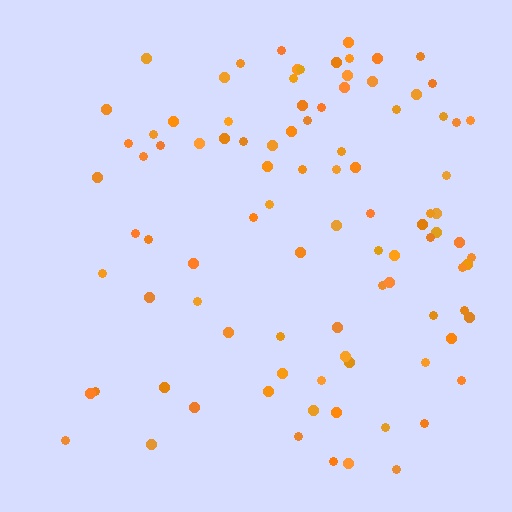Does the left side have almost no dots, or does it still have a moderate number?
Still a moderate number, just noticeably fewer than the right.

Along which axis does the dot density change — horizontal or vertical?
Horizontal.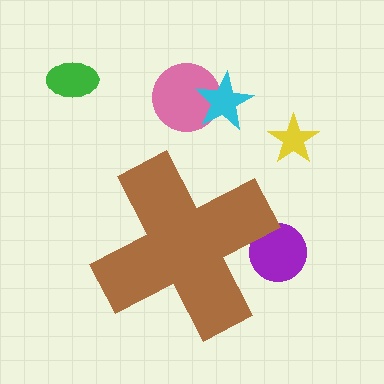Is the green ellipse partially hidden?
No, the green ellipse is fully visible.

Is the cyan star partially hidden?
No, the cyan star is fully visible.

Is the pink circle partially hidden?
No, the pink circle is fully visible.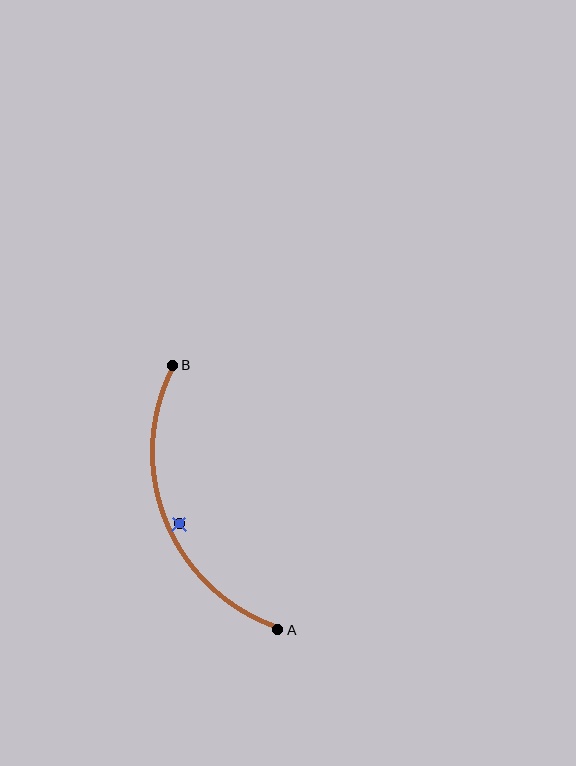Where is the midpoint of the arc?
The arc midpoint is the point on the curve farthest from the straight line joining A and B. It sits to the left of that line.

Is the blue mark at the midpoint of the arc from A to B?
No — the blue mark does not lie on the arc at all. It sits slightly inside the curve.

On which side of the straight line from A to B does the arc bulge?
The arc bulges to the left of the straight line connecting A and B.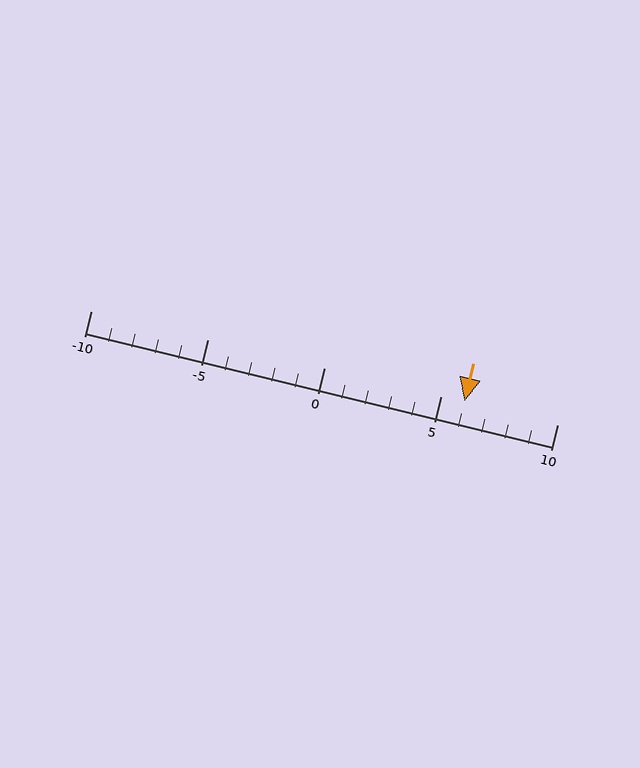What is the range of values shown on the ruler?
The ruler shows values from -10 to 10.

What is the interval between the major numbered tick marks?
The major tick marks are spaced 5 units apart.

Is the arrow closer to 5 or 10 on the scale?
The arrow is closer to 5.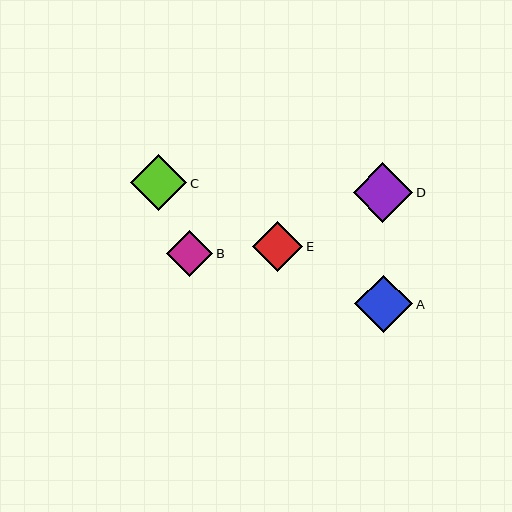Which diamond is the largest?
Diamond D is the largest with a size of approximately 60 pixels.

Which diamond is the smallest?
Diamond B is the smallest with a size of approximately 46 pixels.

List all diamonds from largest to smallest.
From largest to smallest: D, A, C, E, B.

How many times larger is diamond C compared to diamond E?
Diamond C is approximately 1.1 times the size of diamond E.